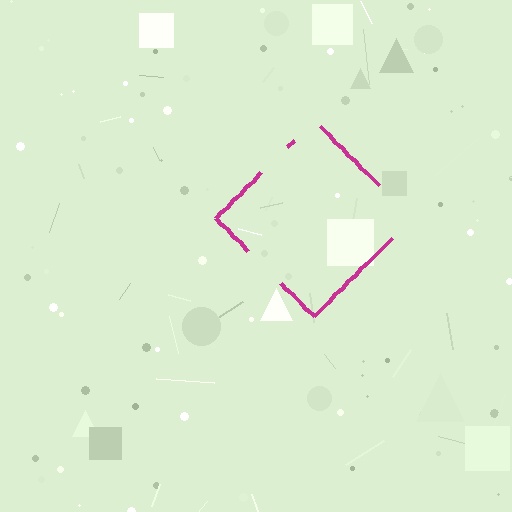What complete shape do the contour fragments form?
The contour fragments form a diamond.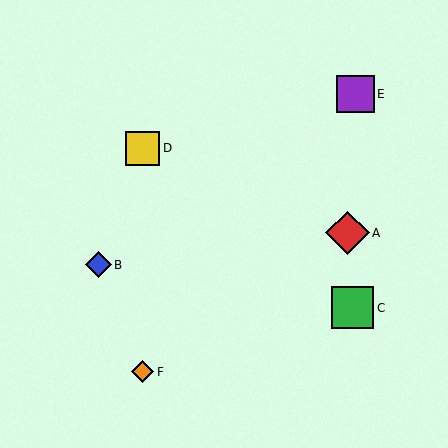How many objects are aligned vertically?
2 objects (D, F) are aligned vertically.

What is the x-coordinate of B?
Object B is at x≈98.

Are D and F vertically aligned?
Yes, both are at x≈143.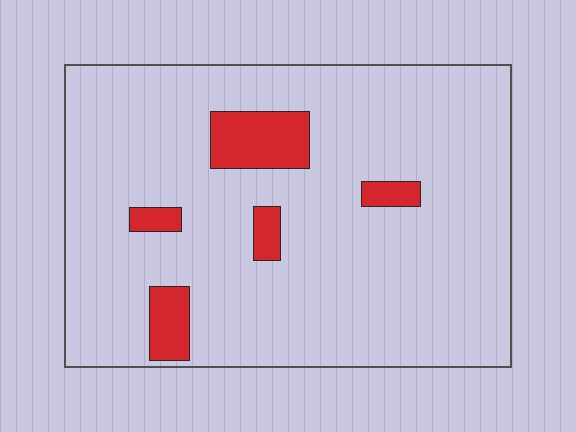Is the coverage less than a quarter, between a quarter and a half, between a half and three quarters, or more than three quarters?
Less than a quarter.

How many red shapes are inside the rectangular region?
5.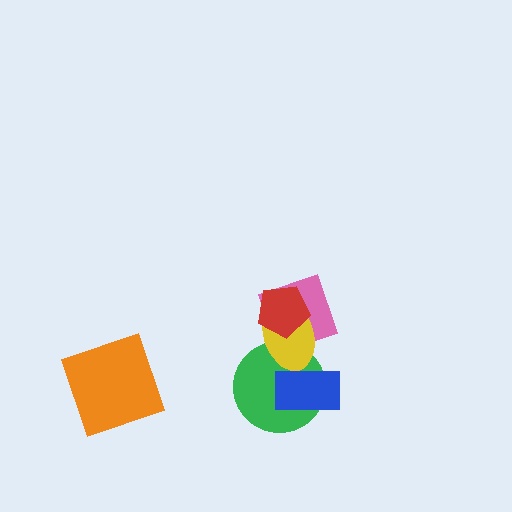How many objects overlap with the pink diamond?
3 objects overlap with the pink diamond.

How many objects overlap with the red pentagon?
2 objects overlap with the red pentagon.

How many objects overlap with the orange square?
0 objects overlap with the orange square.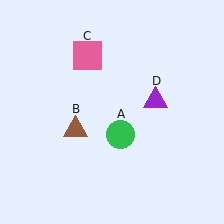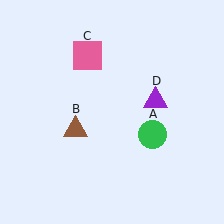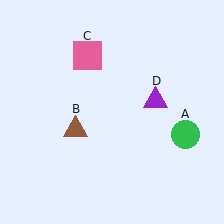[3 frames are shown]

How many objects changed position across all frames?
1 object changed position: green circle (object A).